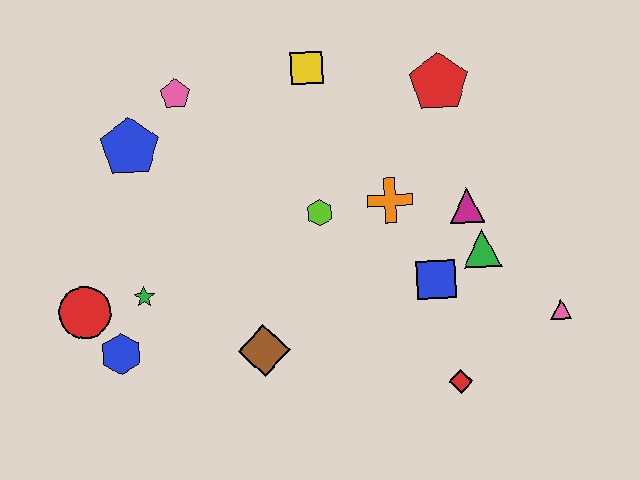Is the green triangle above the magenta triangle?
No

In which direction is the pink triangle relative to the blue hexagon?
The pink triangle is to the right of the blue hexagon.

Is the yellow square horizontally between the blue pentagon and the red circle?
No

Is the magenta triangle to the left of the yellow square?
No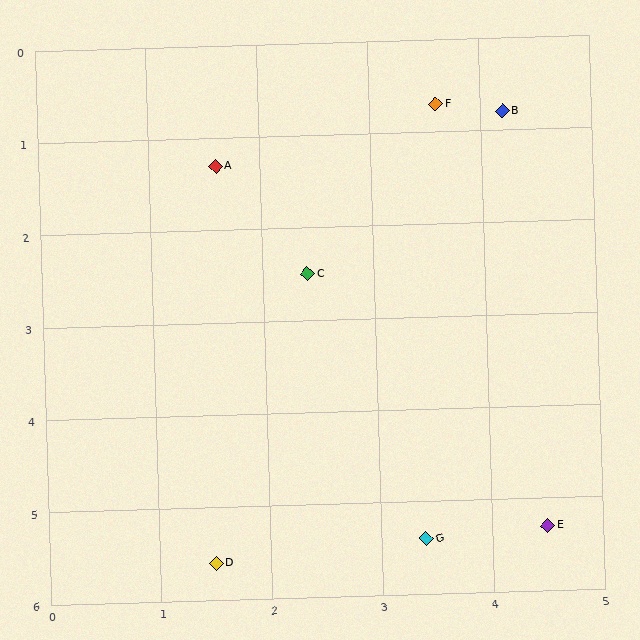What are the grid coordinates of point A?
Point A is at approximately (1.6, 1.3).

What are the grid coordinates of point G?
Point G is at approximately (3.4, 5.4).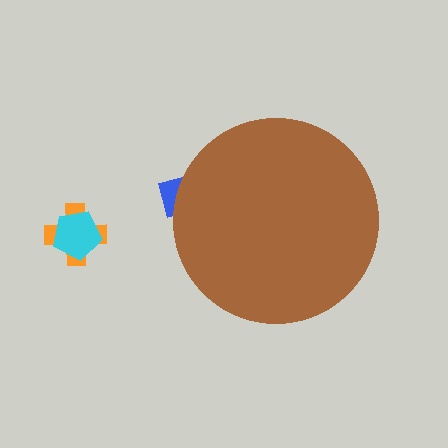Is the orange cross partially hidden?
No, the orange cross is fully visible.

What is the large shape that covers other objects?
A brown circle.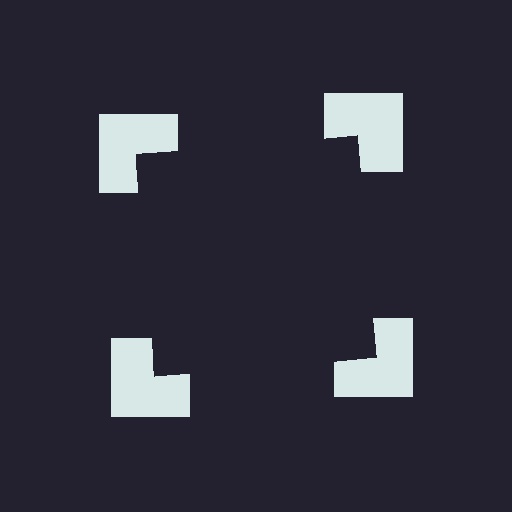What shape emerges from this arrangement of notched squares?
An illusory square — its edges are inferred from the aligned wedge cuts in the notched squares, not physically drawn.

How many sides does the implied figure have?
4 sides.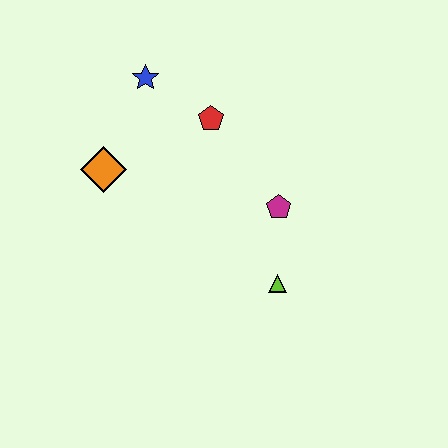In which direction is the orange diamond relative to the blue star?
The orange diamond is below the blue star.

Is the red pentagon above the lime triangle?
Yes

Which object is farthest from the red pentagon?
The lime triangle is farthest from the red pentagon.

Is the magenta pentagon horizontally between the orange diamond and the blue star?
No